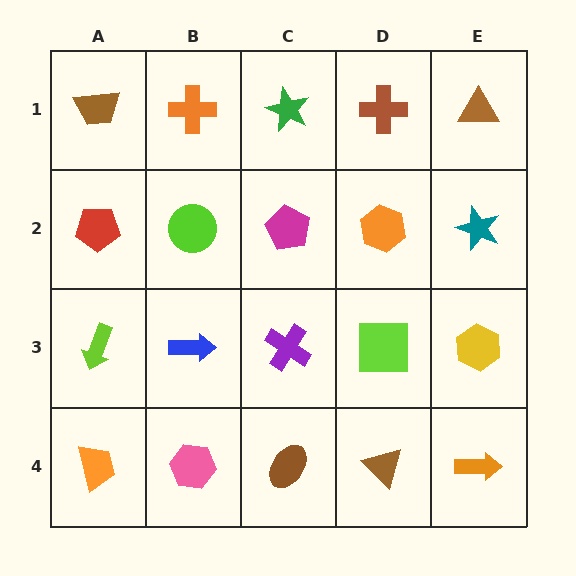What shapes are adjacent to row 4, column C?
A purple cross (row 3, column C), a pink hexagon (row 4, column B), a brown triangle (row 4, column D).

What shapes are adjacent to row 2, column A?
A brown trapezoid (row 1, column A), a lime arrow (row 3, column A), a lime circle (row 2, column B).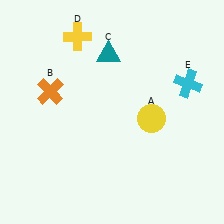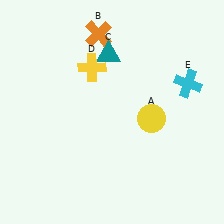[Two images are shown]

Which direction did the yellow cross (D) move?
The yellow cross (D) moved down.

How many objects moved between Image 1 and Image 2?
2 objects moved between the two images.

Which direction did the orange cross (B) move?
The orange cross (B) moved up.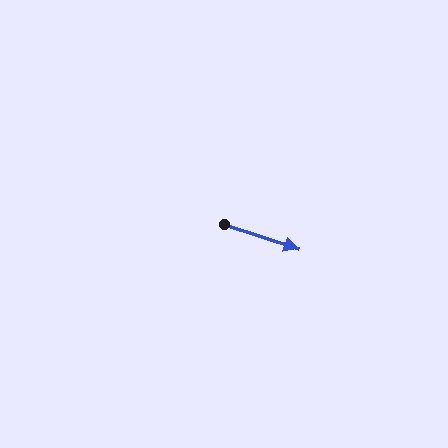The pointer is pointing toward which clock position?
Roughly 4 o'clock.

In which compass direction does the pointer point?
East.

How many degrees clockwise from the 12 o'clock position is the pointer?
Approximately 109 degrees.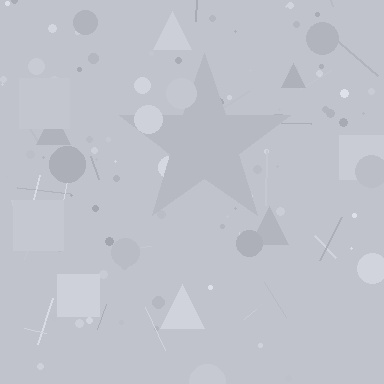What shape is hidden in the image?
A star is hidden in the image.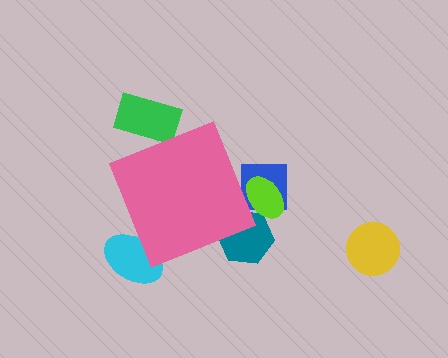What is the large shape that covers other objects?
A pink diamond.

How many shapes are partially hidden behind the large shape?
5 shapes are partially hidden.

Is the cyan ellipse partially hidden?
Yes, the cyan ellipse is partially hidden behind the pink diamond.